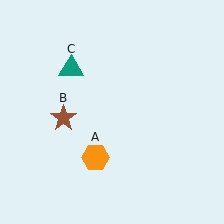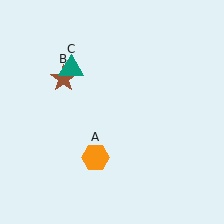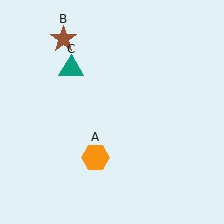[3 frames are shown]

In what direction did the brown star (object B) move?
The brown star (object B) moved up.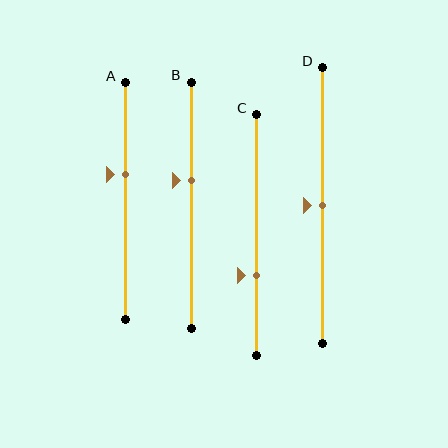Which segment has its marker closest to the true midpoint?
Segment D has its marker closest to the true midpoint.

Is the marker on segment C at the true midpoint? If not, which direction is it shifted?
No, the marker on segment C is shifted downward by about 17% of the segment length.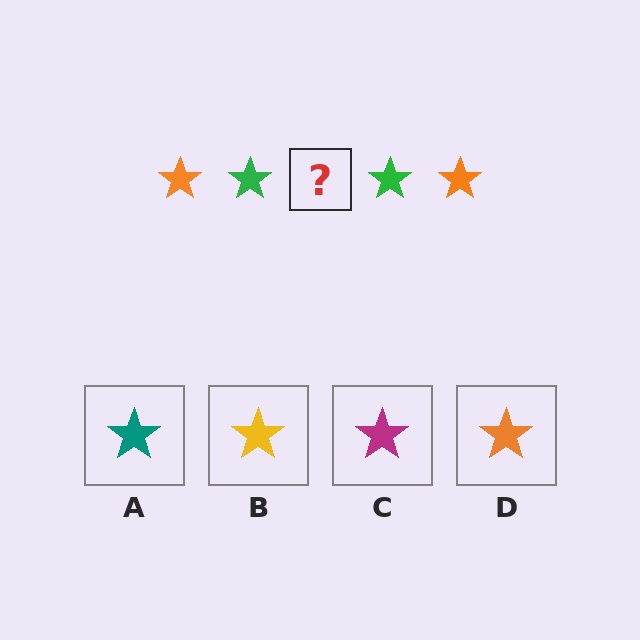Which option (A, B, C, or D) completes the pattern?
D.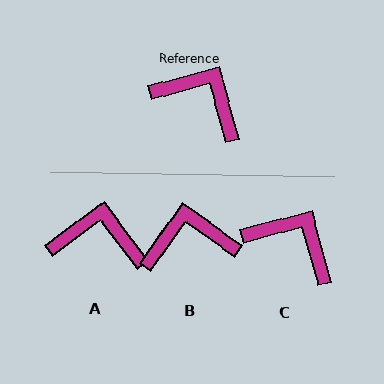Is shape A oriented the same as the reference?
No, it is off by about 21 degrees.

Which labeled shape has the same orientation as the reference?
C.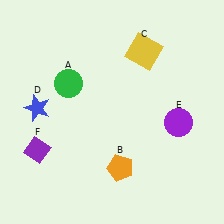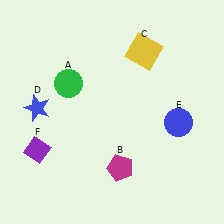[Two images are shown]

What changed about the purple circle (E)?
In Image 1, E is purple. In Image 2, it changed to blue.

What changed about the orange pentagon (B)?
In Image 1, B is orange. In Image 2, it changed to magenta.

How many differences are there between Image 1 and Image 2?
There are 2 differences between the two images.